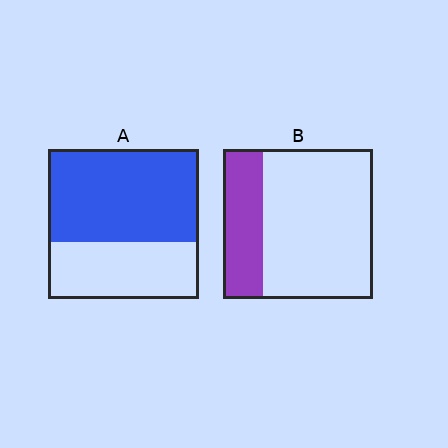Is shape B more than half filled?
No.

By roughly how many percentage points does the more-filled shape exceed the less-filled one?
By roughly 35 percentage points (A over B).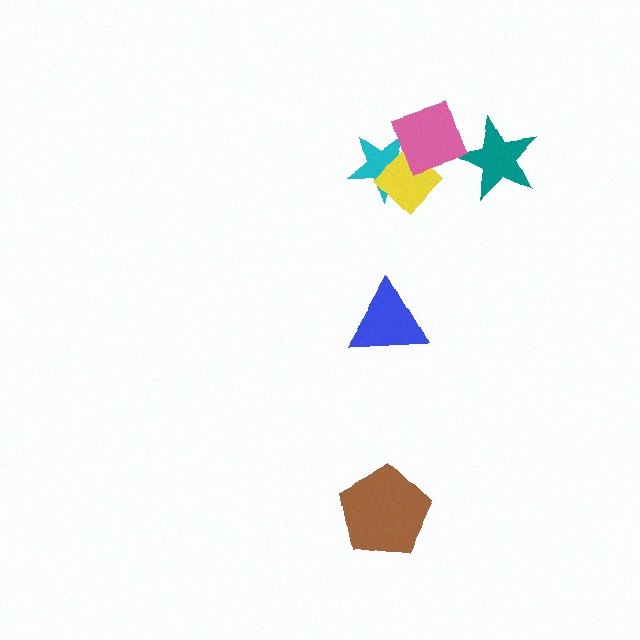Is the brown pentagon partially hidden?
No, no other shape covers it.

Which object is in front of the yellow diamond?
The pink diamond is in front of the yellow diamond.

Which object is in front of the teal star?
The pink diamond is in front of the teal star.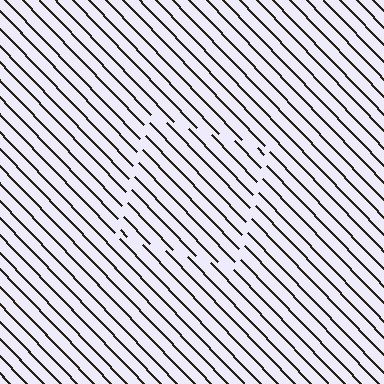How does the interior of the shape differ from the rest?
The interior of the shape contains the same grating, shifted by half a period — the contour is defined by the phase discontinuity where line-ends from the inner and outer gratings abut.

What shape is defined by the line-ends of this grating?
An illusory square. The interior of the shape contains the same grating, shifted by half a period — the contour is defined by the phase discontinuity where line-ends from the inner and outer gratings abut.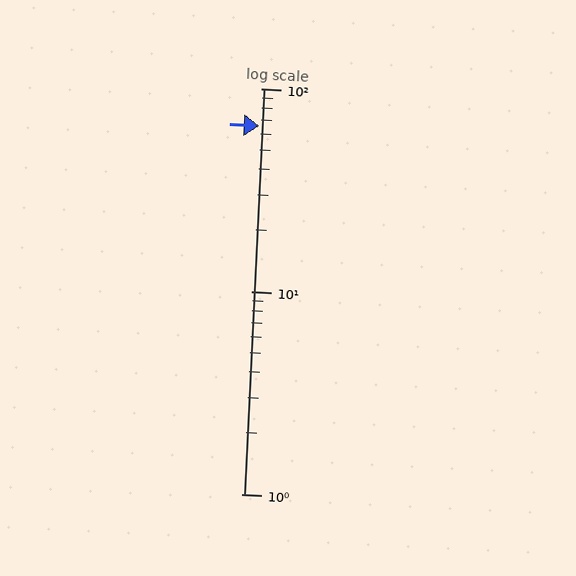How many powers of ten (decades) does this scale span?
The scale spans 2 decades, from 1 to 100.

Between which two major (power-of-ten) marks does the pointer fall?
The pointer is between 10 and 100.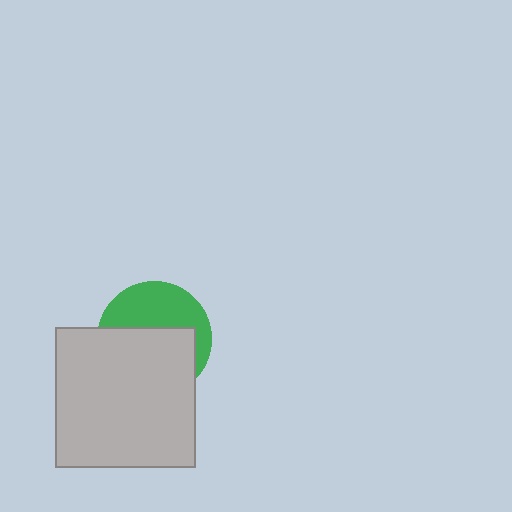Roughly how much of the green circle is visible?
A small part of it is visible (roughly 44%).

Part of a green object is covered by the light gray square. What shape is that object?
It is a circle.